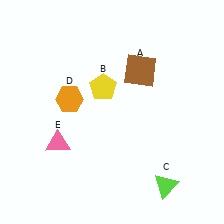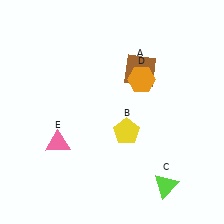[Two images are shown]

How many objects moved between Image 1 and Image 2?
2 objects moved between the two images.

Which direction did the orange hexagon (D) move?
The orange hexagon (D) moved right.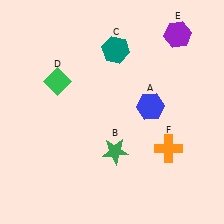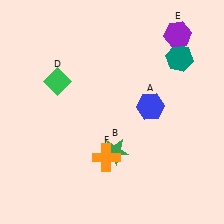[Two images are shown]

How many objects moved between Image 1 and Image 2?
2 objects moved between the two images.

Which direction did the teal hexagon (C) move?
The teal hexagon (C) moved right.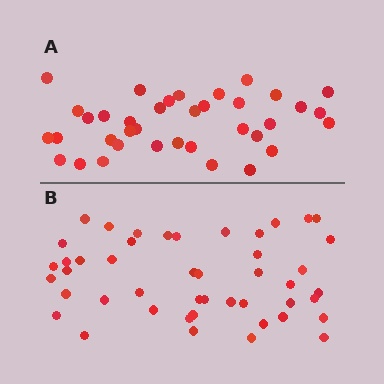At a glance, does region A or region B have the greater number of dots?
Region B (the bottom region) has more dots.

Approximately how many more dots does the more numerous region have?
Region B has roughly 8 or so more dots than region A.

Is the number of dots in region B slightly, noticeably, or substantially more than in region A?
Region B has only slightly more — the two regions are fairly close. The ratio is roughly 1.2 to 1.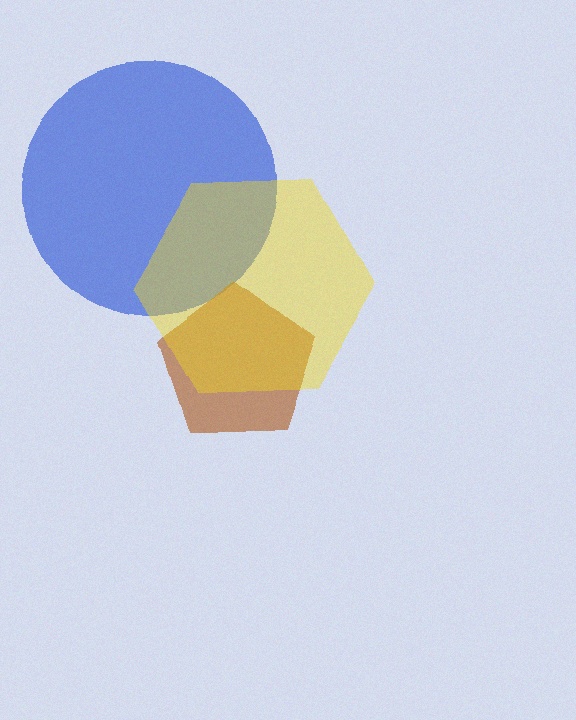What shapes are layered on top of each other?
The layered shapes are: a blue circle, a brown pentagon, a yellow hexagon.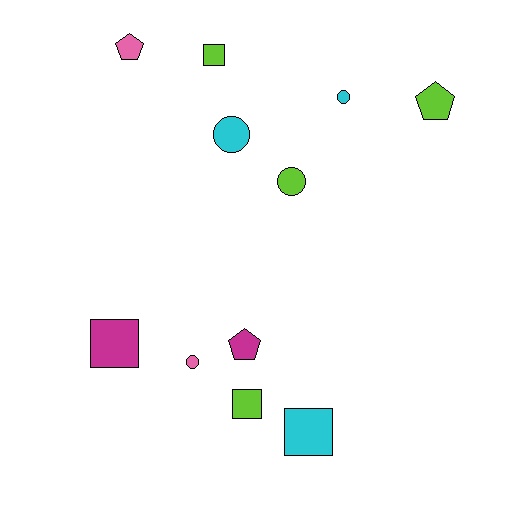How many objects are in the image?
There are 11 objects.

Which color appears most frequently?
Lime, with 4 objects.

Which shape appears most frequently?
Circle, with 4 objects.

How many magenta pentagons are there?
There is 1 magenta pentagon.